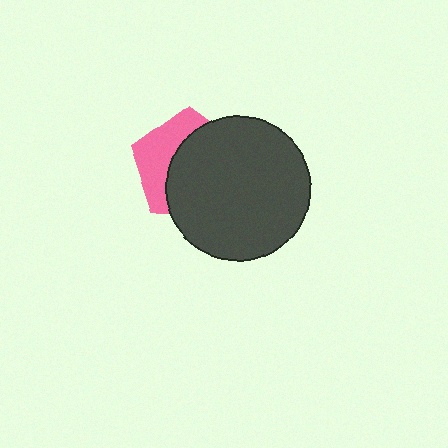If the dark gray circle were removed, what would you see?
You would see the complete pink pentagon.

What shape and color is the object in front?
The object in front is a dark gray circle.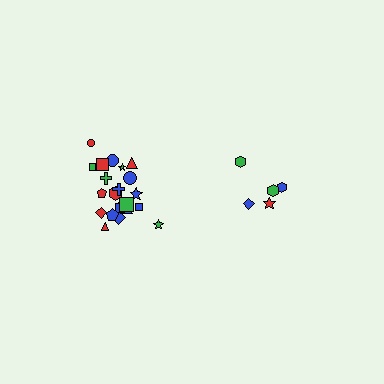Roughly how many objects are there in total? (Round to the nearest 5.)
Roughly 25 objects in total.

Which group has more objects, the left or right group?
The left group.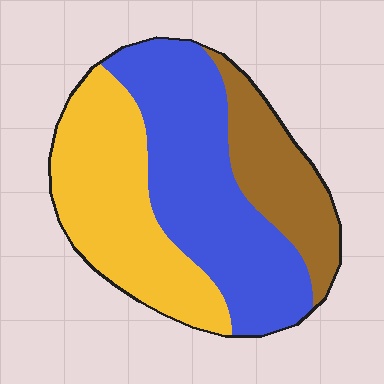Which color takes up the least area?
Brown, at roughly 20%.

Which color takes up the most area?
Blue, at roughly 45%.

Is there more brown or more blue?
Blue.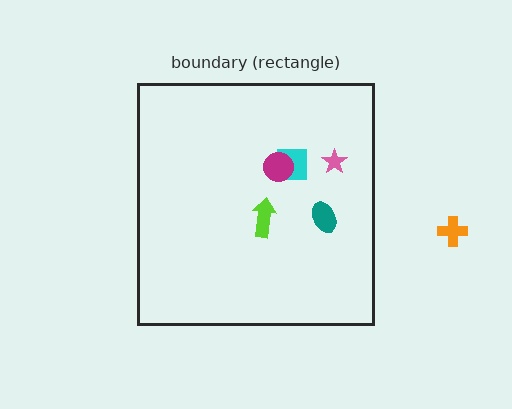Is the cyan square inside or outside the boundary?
Inside.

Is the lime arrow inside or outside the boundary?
Inside.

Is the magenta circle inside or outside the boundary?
Inside.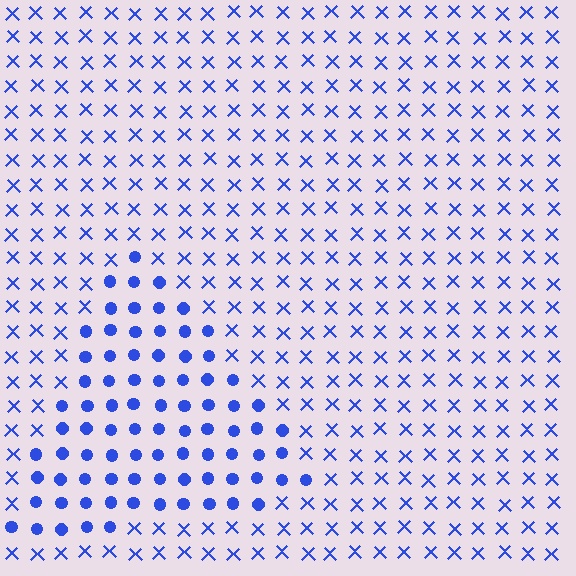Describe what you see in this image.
The image is filled with small blue elements arranged in a uniform grid. A triangle-shaped region contains circles, while the surrounding area contains X marks. The boundary is defined purely by the change in element shape.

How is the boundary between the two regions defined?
The boundary is defined by a change in element shape: circles inside vs. X marks outside. All elements share the same color and spacing.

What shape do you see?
I see a triangle.